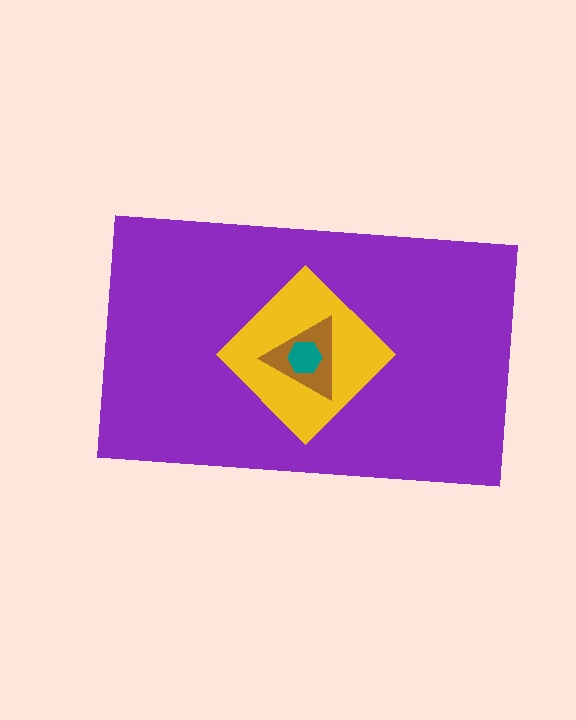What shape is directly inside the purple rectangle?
The yellow diamond.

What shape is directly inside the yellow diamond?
The brown triangle.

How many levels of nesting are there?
4.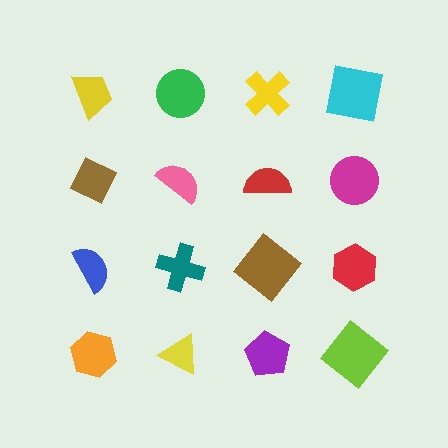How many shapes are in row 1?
4 shapes.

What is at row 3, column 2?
A teal cross.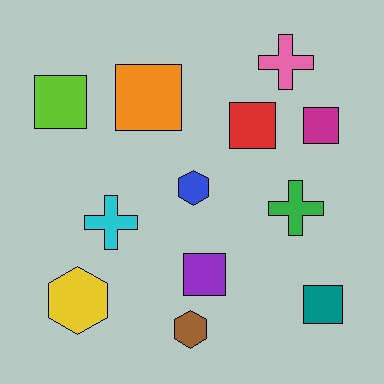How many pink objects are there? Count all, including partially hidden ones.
There is 1 pink object.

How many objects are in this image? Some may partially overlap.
There are 12 objects.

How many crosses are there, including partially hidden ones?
There are 3 crosses.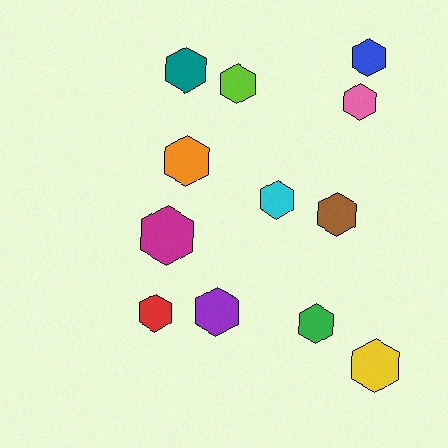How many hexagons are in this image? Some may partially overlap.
There are 12 hexagons.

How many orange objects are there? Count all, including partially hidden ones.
There is 1 orange object.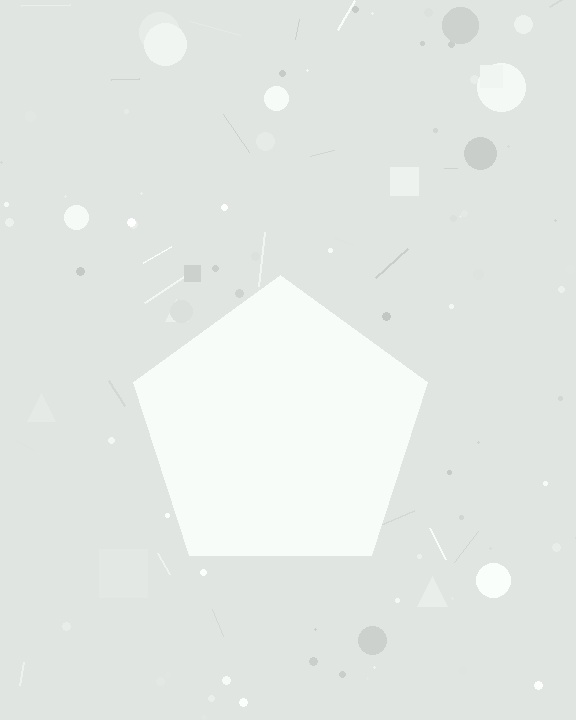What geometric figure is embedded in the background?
A pentagon is embedded in the background.